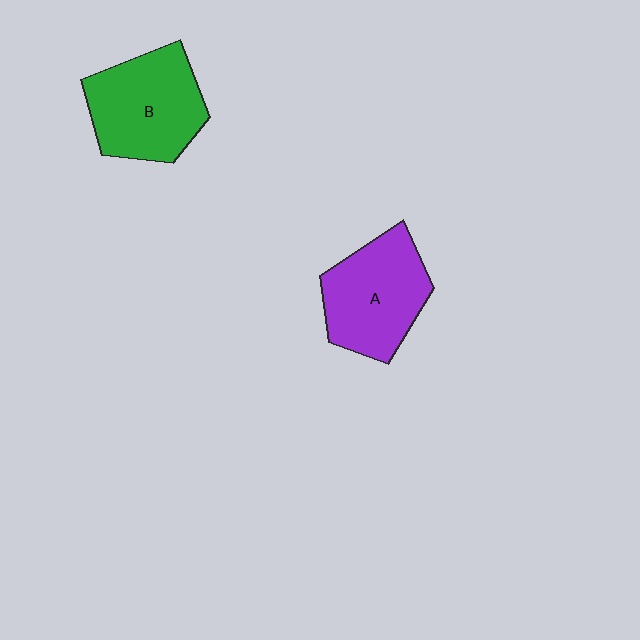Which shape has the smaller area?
Shape A (purple).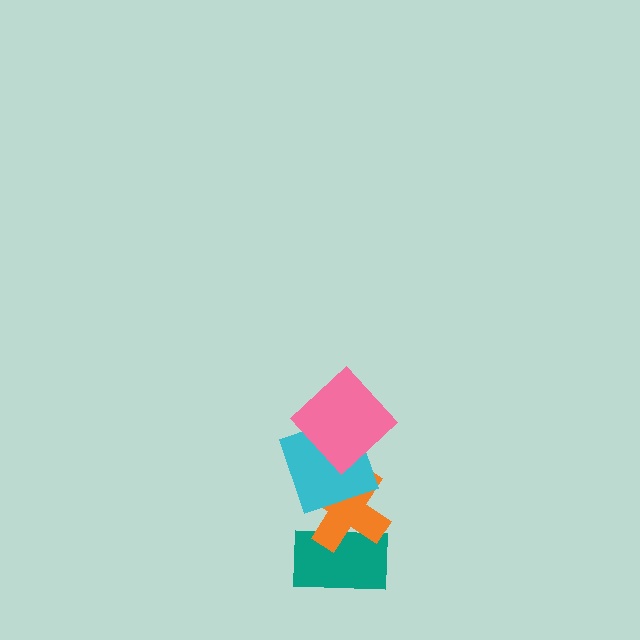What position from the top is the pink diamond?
The pink diamond is 1st from the top.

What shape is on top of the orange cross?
The cyan square is on top of the orange cross.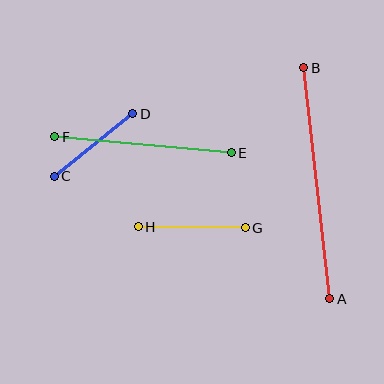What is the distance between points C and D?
The distance is approximately 101 pixels.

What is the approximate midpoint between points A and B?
The midpoint is at approximately (317, 183) pixels.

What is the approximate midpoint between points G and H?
The midpoint is at approximately (192, 227) pixels.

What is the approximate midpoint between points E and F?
The midpoint is at approximately (143, 145) pixels.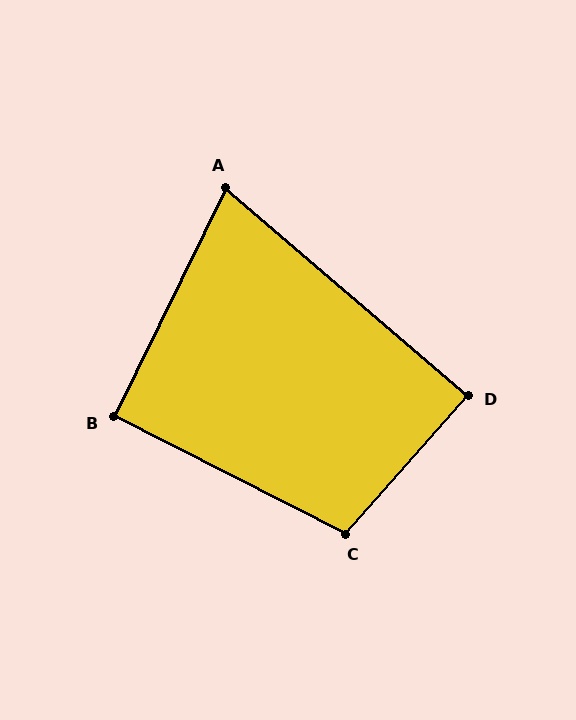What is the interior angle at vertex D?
Approximately 89 degrees (approximately right).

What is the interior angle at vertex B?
Approximately 91 degrees (approximately right).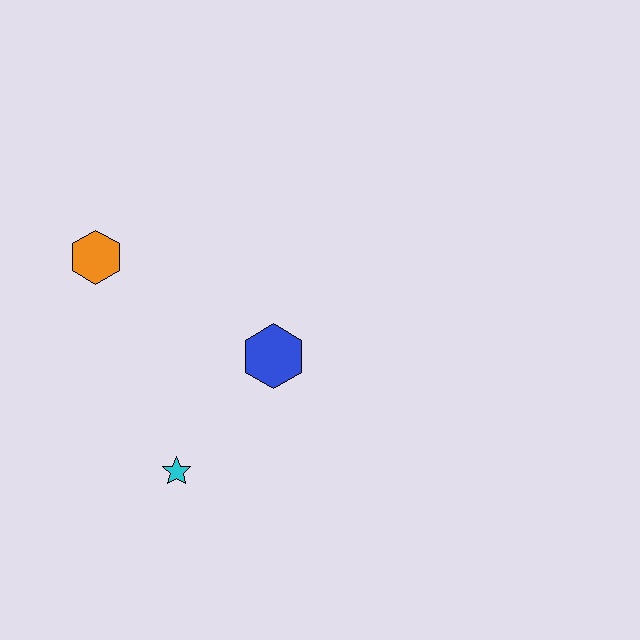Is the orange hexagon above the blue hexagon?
Yes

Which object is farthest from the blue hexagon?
The orange hexagon is farthest from the blue hexagon.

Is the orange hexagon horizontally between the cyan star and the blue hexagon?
No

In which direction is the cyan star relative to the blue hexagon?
The cyan star is below the blue hexagon.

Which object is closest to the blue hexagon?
The cyan star is closest to the blue hexagon.